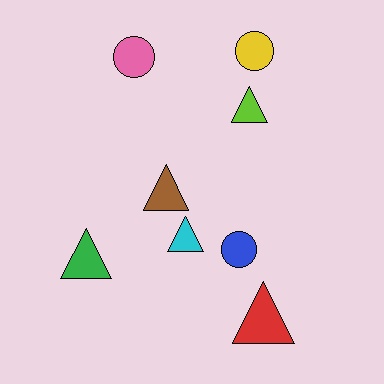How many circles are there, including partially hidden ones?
There are 3 circles.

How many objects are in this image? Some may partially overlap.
There are 8 objects.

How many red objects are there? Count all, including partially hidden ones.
There is 1 red object.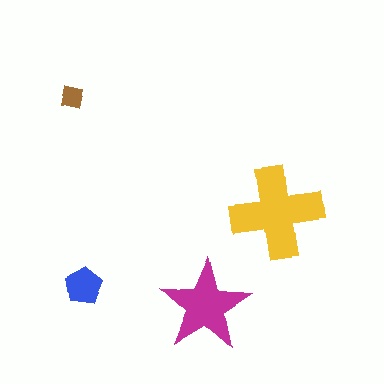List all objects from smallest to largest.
The brown square, the blue pentagon, the magenta star, the yellow cross.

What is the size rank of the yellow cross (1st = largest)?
1st.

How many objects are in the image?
There are 4 objects in the image.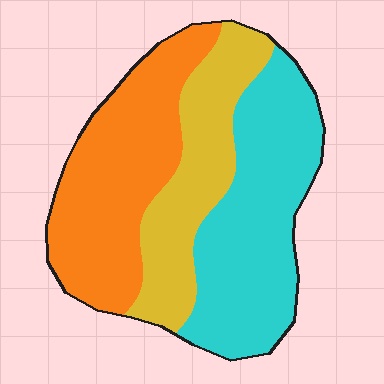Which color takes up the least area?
Yellow, at roughly 25%.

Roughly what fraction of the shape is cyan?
Cyan takes up about three eighths (3/8) of the shape.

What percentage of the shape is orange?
Orange takes up about three eighths (3/8) of the shape.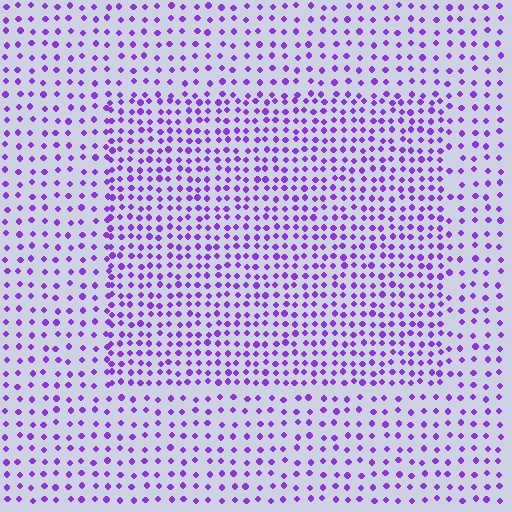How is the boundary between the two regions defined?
The boundary is defined by a change in element density (approximately 1.7x ratio). All elements are the same color, size, and shape.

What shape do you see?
I see a rectangle.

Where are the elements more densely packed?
The elements are more densely packed inside the rectangle boundary.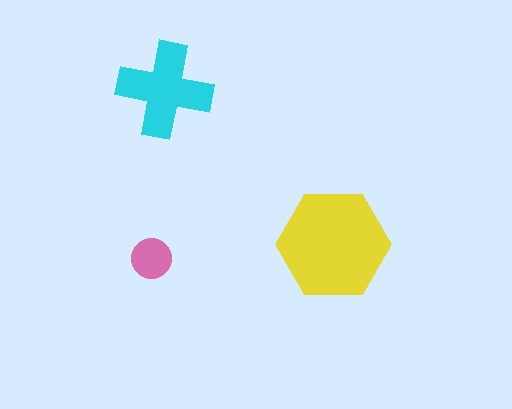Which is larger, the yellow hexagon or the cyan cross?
The yellow hexagon.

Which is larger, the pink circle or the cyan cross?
The cyan cross.